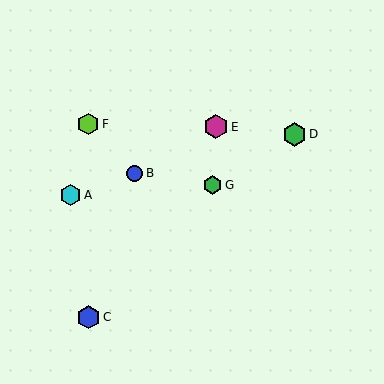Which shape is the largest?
The magenta hexagon (labeled E) is the largest.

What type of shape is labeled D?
Shape D is a green hexagon.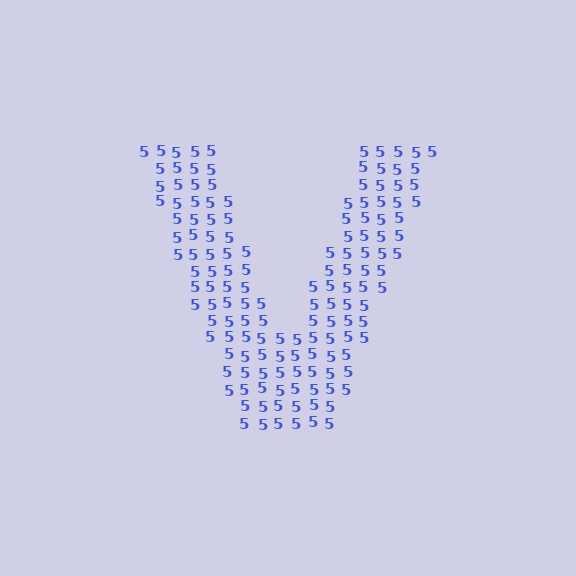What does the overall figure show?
The overall figure shows the letter V.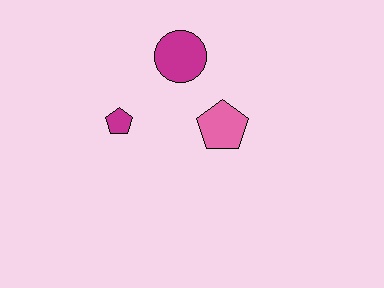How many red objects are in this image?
There are no red objects.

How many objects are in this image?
There are 3 objects.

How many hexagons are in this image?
There are no hexagons.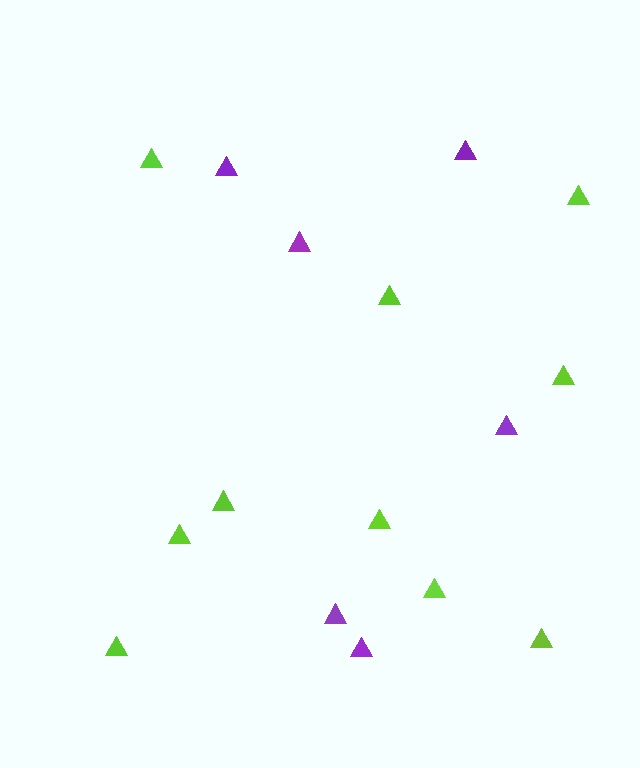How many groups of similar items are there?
There are 2 groups: one group of lime triangles (10) and one group of purple triangles (6).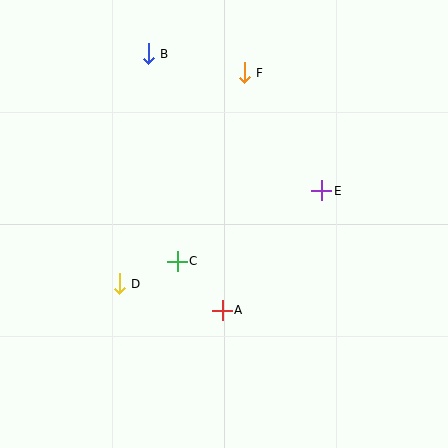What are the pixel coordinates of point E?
Point E is at (322, 191).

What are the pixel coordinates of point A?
Point A is at (222, 310).